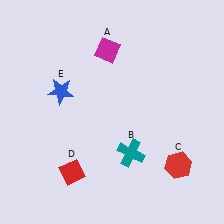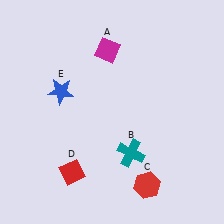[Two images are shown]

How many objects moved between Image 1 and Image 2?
1 object moved between the two images.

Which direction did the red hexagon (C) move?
The red hexagon (C) moved left.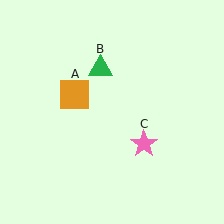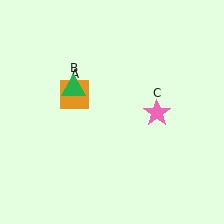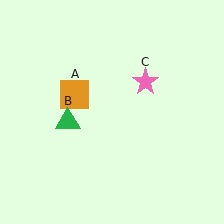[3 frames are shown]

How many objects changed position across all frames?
2 objects changed position: green triangle (object B), pink star (object C).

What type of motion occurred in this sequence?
The green triangle (object B), pink star (object C) rotated counterclockwise around the center of the scene.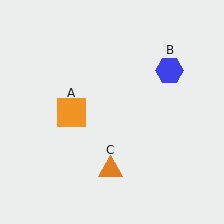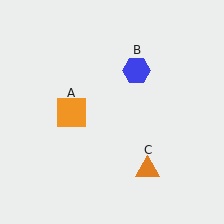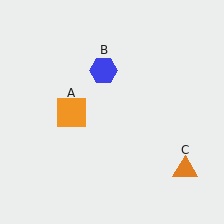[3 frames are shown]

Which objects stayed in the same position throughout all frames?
Orange square (object A) remained stationary.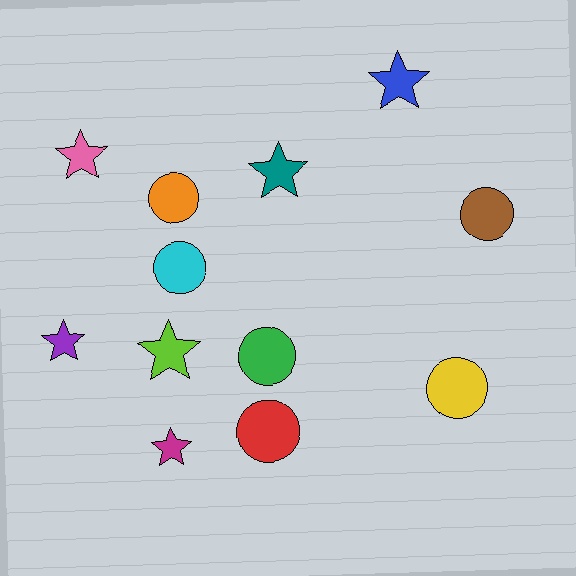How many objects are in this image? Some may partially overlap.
There are 12 objects.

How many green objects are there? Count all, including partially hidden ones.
There is 1 green object.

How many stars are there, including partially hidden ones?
There are 6 stars.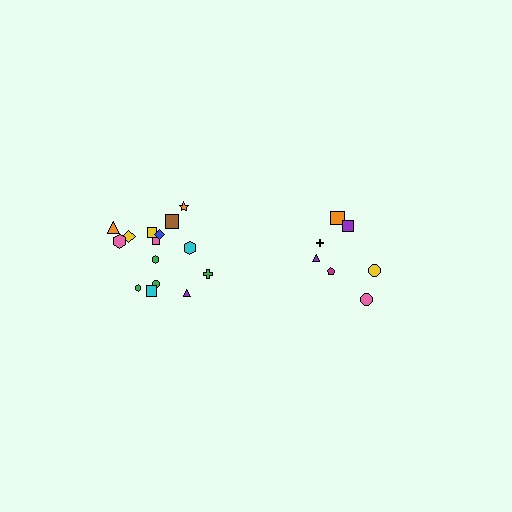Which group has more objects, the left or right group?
The left group.